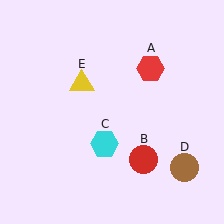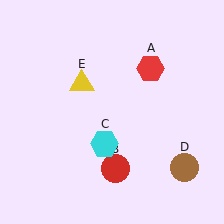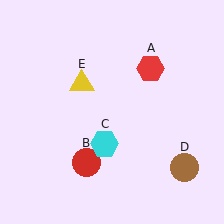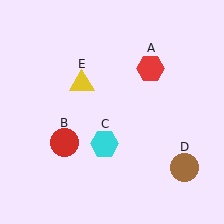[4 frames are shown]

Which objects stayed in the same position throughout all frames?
Red hexagon (object A) and cyan hexagon (object C) and brown circle (object D) and yellow triangle (object E) remained stationary.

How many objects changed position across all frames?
1 object changed position: red circle (object B).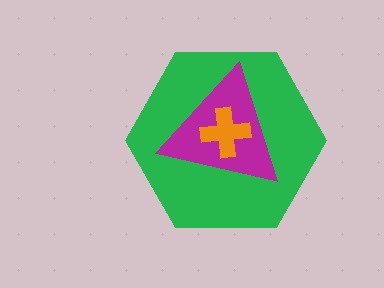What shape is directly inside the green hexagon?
The magenta triangle.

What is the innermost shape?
The orange cross.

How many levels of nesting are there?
3.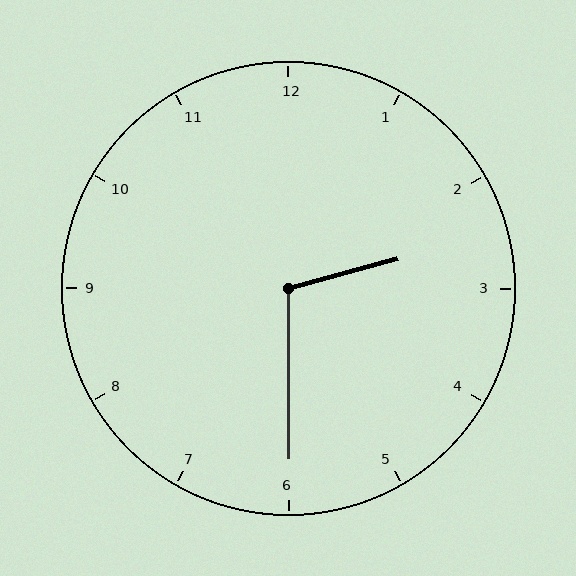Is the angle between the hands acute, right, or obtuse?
It is obtuse.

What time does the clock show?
2:30.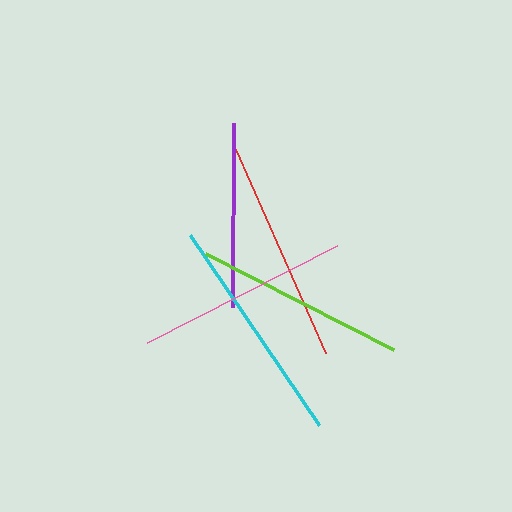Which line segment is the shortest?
The purple line is the shortest at approximately 184 pixels.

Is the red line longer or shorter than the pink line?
The red line is longer than the pink line.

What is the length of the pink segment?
The pink segment is approximately 213 pixels long.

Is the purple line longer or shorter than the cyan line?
The cyan line is longer than the purple line.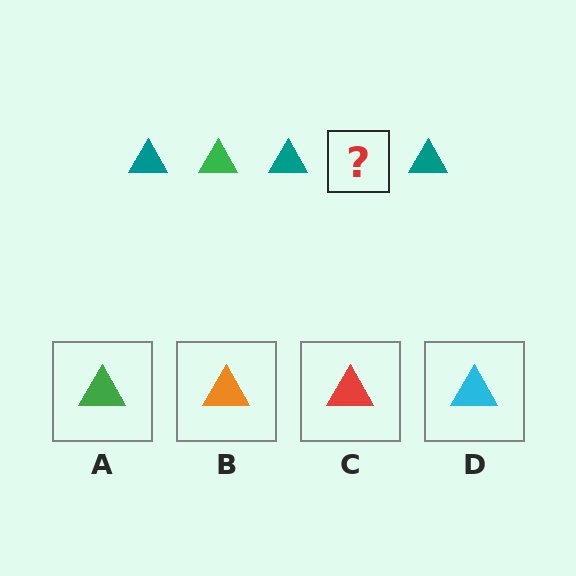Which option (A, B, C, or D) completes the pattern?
A.